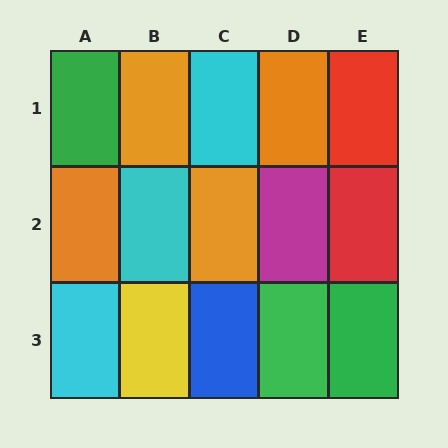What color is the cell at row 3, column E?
Green.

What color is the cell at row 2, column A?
Orange.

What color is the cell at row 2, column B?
Cyan.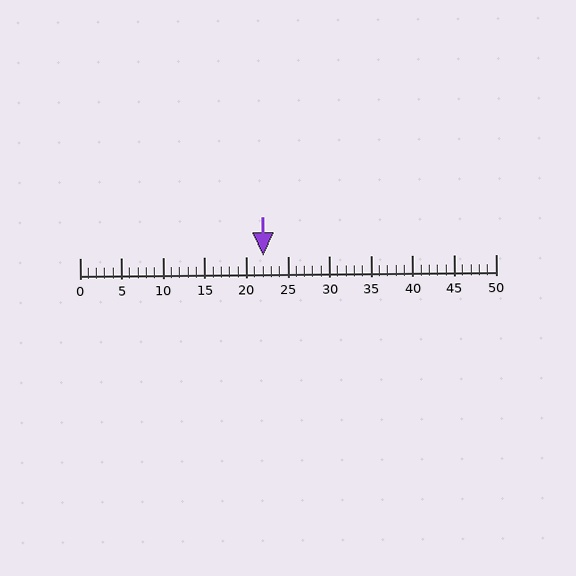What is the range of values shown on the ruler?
The ruler shows values from 0 to 50.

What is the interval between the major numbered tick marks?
The major tick marks are spaced 5 units apart.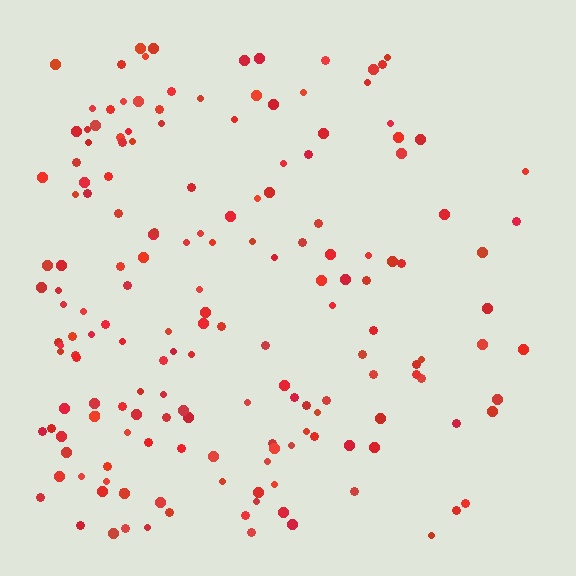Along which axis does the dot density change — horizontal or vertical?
Horizontal.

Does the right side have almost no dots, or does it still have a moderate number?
Still a moderate number, just noticeably fewer than the left.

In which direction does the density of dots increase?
From right to left, with the left side densest.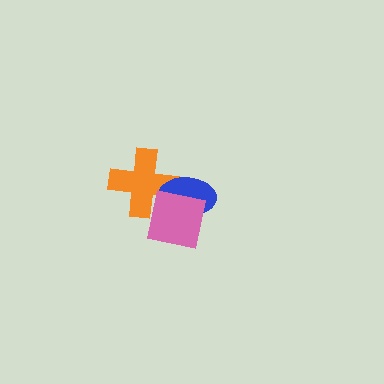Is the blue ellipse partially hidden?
Yes, it is partially covered by another shape.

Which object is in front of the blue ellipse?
The pink square is in front of the blue ellipse.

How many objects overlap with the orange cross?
2 objects overlap with the orange cross.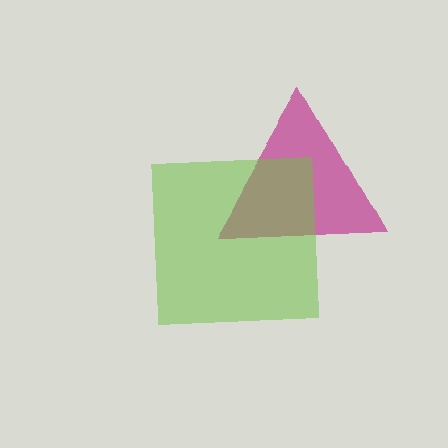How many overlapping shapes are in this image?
There are 2 overlapping shapes in the image.